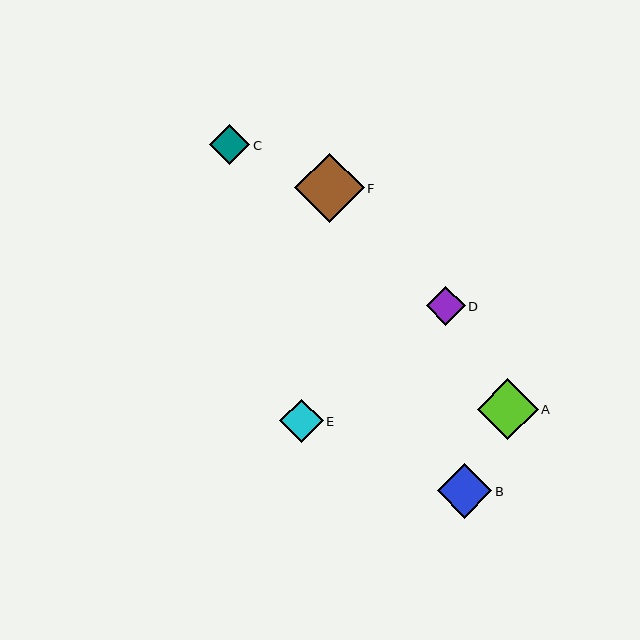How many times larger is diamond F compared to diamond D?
Diamond F is approximately 1.8 times the size of diamond D.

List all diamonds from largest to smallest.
From largest to smallest: F, A, B, E, C, D.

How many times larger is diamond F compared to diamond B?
Diamond F is approximately 1.3 times the size of diamond B.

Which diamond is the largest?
Diamond F is the largest with a size of approximately 70 pixels.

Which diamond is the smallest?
Diamond D is the smallest with a size of approximately 39 pixels.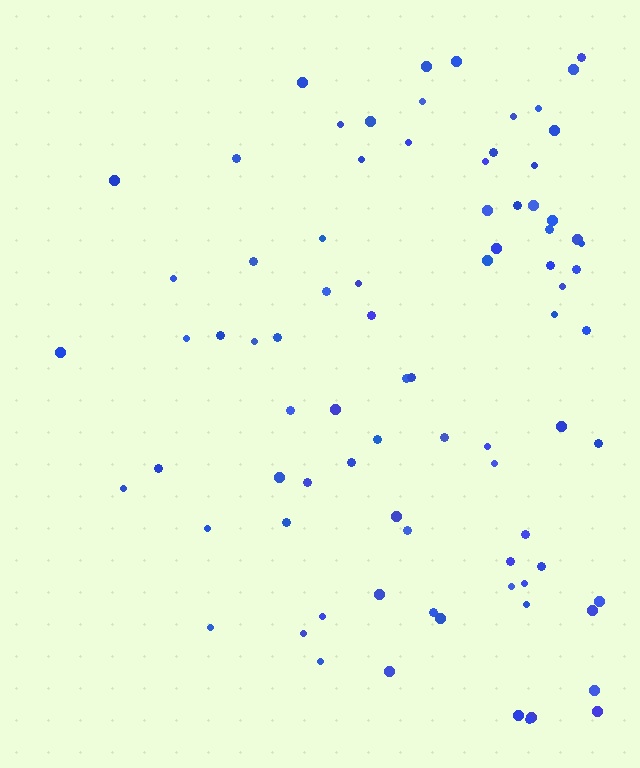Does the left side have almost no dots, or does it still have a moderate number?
Still a moderate number, just noticeably fewer than the right.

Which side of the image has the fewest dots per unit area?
The left.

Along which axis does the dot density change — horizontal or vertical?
Horizontal.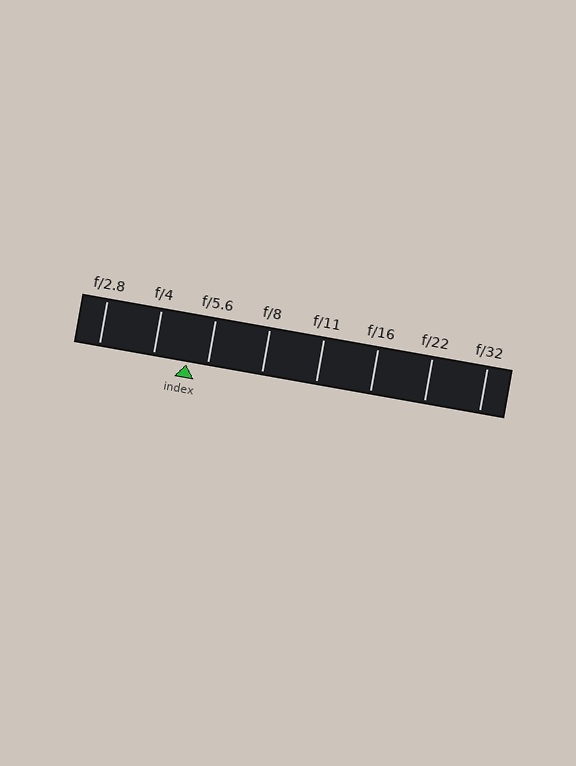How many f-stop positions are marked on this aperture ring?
There are 8 f-stop positions marked.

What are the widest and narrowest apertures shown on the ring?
The widest aperture shown is f/2.8 and the narrowest is f/32.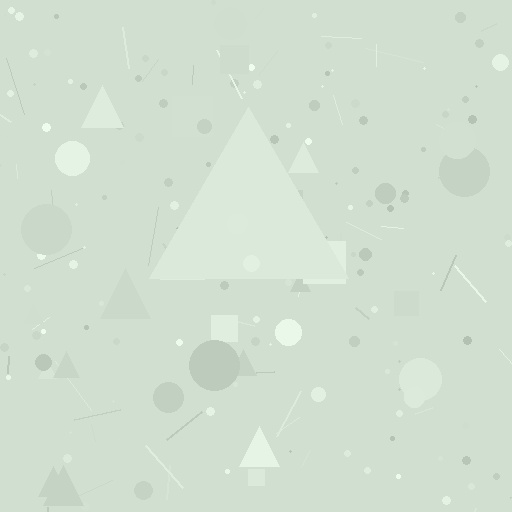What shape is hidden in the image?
A triangle is hidden in the image.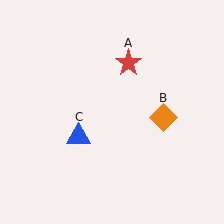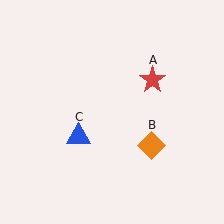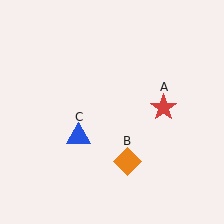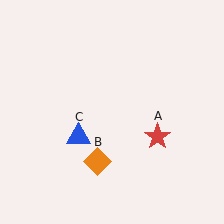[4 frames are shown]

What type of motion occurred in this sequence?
The red star (object A), orange diamond (object B) rotated clockwise around the center of the scene.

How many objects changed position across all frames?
2 objects changed position: red star (object A), orange diamond (object B).